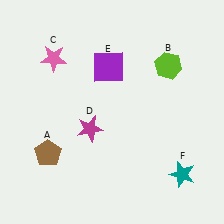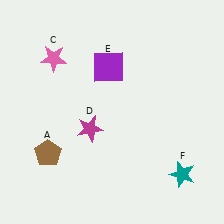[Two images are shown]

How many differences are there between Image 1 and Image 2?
There is 1 difference between the two images.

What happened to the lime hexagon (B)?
The lime hexagon (B) was removed in Image 2. It was in the top-right area of Image 1.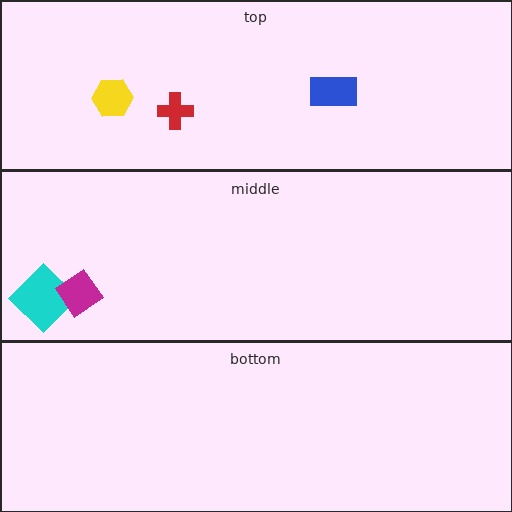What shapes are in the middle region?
The cyan diamond, the magenta diamond.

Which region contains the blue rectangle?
The top region.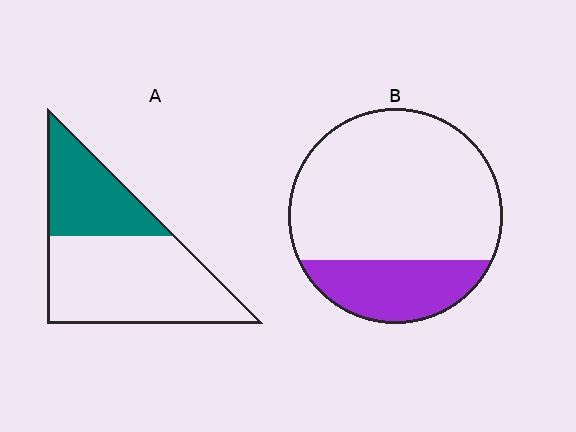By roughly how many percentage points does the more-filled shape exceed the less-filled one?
By roughly 10 percentage points (A over B).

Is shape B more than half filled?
No.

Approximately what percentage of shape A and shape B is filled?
A is approximately 35% and B is approximately 25%.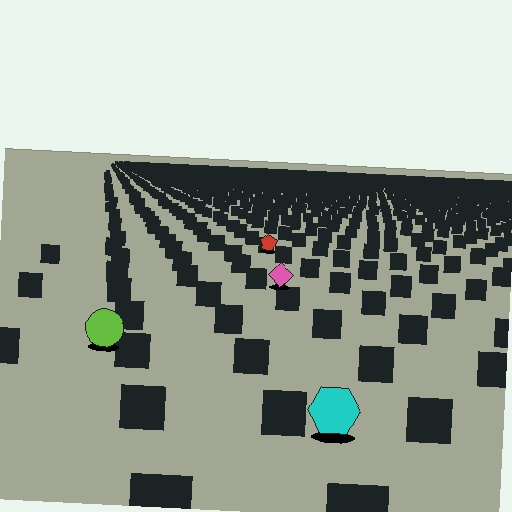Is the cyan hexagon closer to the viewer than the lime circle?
Yes. The cyan hexagon is closer — you can tell from the texture gradient: the ground texture is coarser near it.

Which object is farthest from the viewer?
The red pentagon is farthest from the viewer. It appears smaller and the ground texture around it is denser.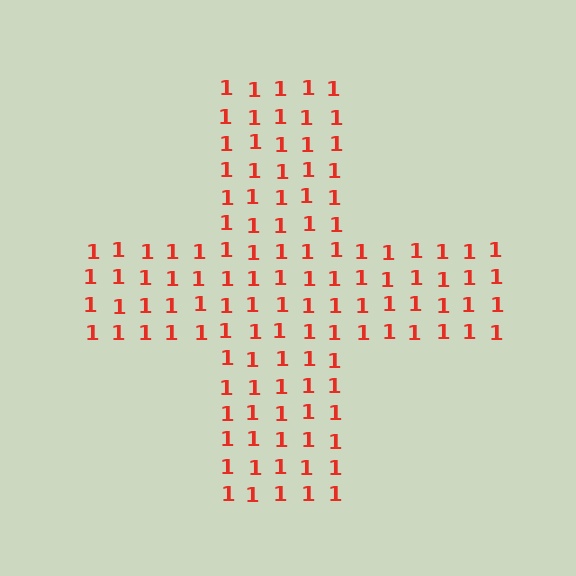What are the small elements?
The small elements are digit 1's.